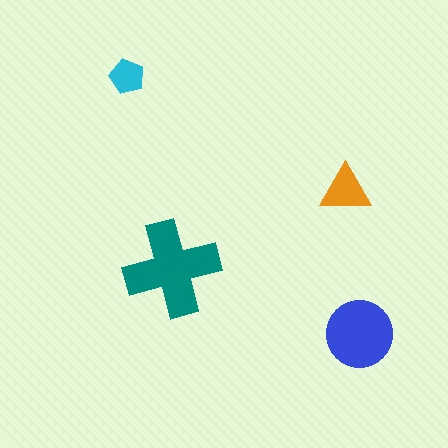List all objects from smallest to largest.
The cyan pentagon, the orange triangle, the blue circle, the teal cross.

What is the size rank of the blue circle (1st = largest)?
2nd.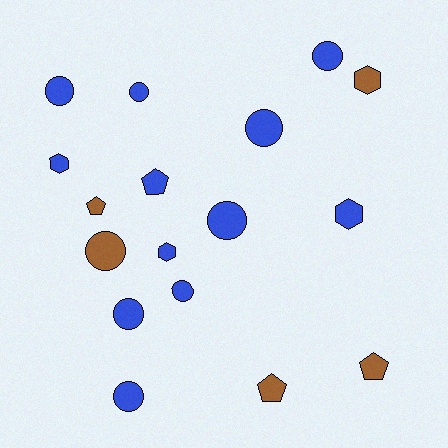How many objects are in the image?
There are 17 objects.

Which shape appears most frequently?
Circle, with 9 objects.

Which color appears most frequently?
Blue, with 12 objects.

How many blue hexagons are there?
There are 3 blue hexagons.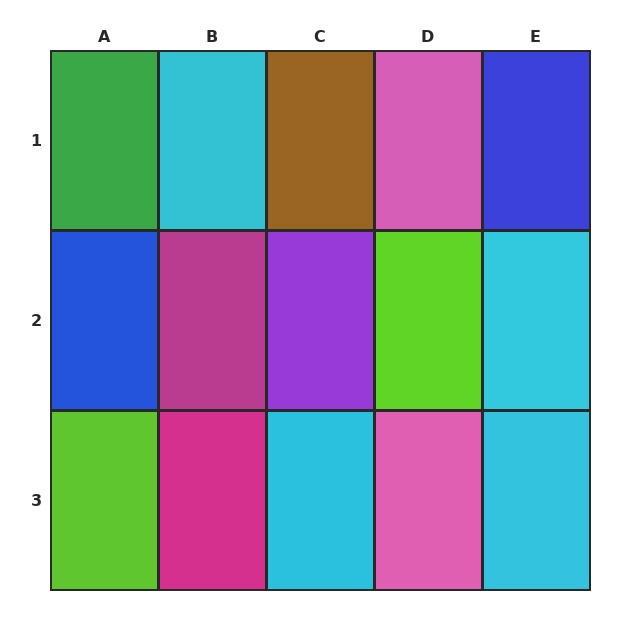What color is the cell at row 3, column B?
Magenta.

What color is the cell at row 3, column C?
Cyan.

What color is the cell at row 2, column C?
Purple.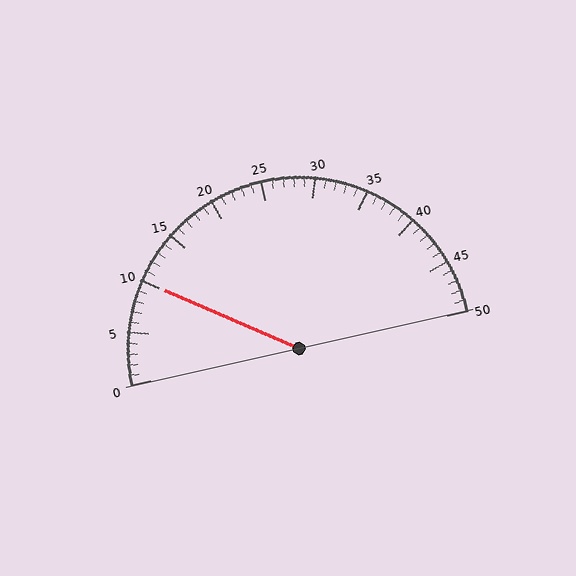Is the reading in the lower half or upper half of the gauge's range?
The reading is in the lower half of the range (0 to 50).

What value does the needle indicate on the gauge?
The needle indicates approximately 10.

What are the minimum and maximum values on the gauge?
The gauge ranges from 0 to 50.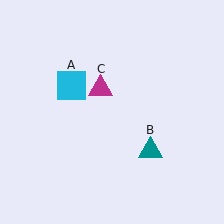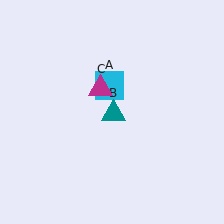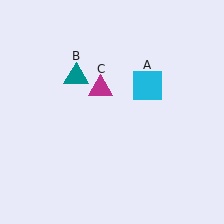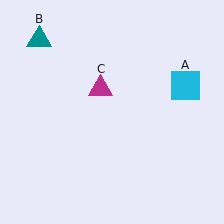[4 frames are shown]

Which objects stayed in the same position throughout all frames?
Magenta triangle (object C) remained stationary.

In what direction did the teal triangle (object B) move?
The teal triangle (object B) moved up and to the left.